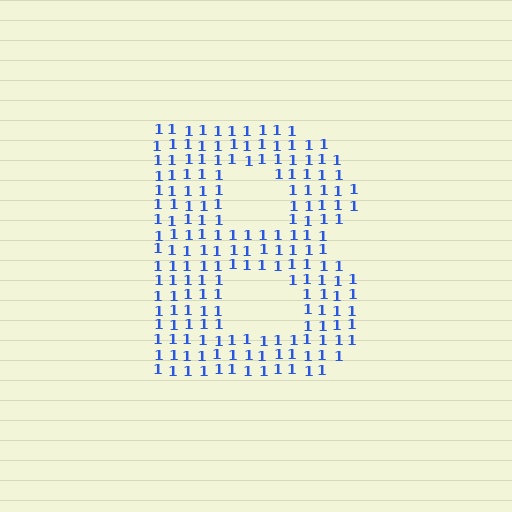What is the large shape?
The large shape is the letter B.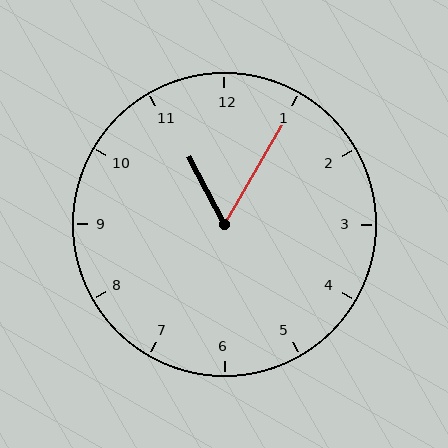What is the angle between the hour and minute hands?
Approximately 58 degrees.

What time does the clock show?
11:05.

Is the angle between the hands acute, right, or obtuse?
It is acute.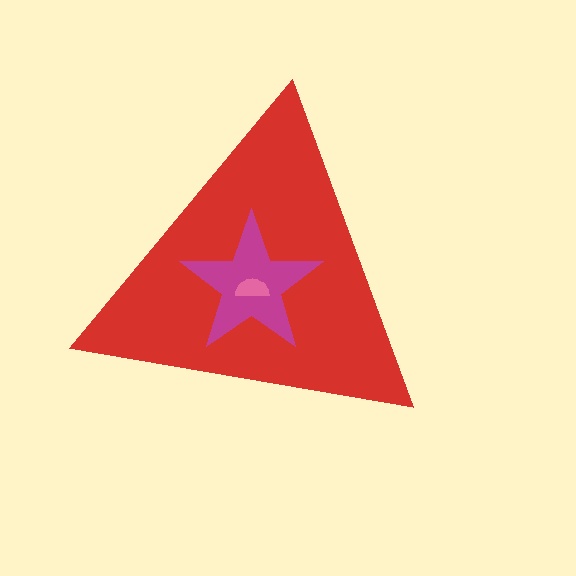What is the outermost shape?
The red triangle.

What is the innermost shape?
The pink semicircle.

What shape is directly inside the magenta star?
The pink semicircle.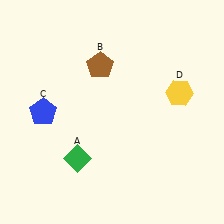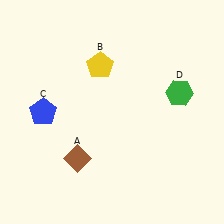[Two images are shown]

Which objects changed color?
A changed from green to brown. B changed from brown to yellow. D changed from yellow to green.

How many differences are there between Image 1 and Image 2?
There are 3 differences between the two images.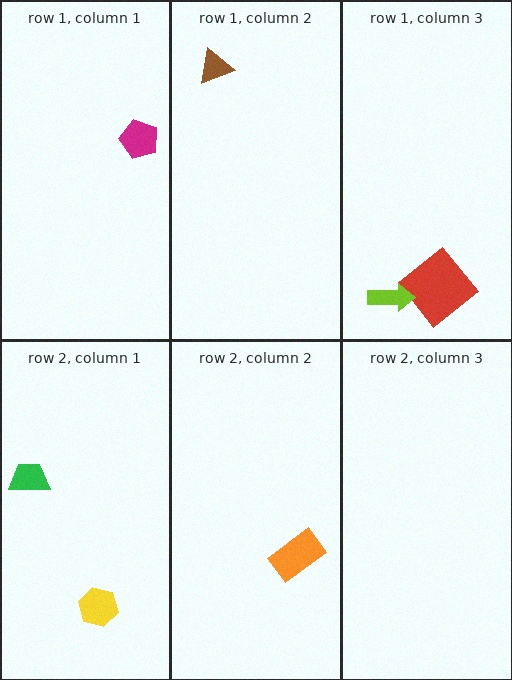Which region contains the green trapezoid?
The row 2, column 1 region.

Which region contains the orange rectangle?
The row 2, column 2 region.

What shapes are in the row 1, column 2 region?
The brown triangle.